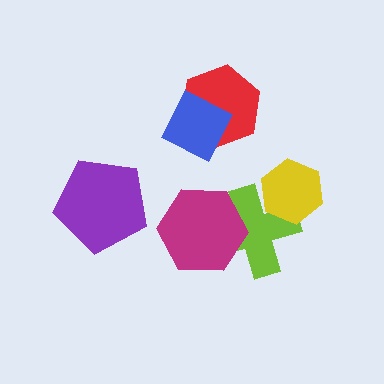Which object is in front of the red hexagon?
The blue diamond is in front of the red hexagon.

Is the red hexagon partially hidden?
Yes, it is partially covered by another shape.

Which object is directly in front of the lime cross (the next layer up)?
The yellow hexagon is directly in front of the lime cross.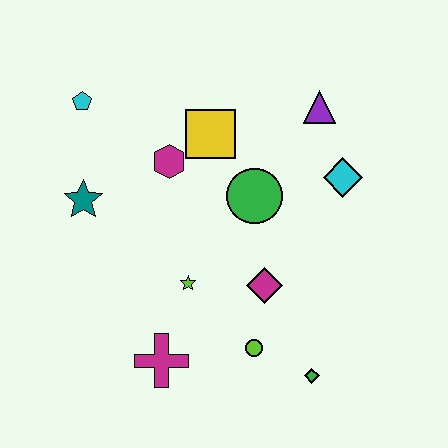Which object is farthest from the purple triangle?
The magenta cross is farthest from the purple triangle.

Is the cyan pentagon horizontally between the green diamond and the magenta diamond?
No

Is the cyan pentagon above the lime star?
Yes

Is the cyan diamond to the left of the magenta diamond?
No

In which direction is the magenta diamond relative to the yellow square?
The magenta diamond is below the yellow square.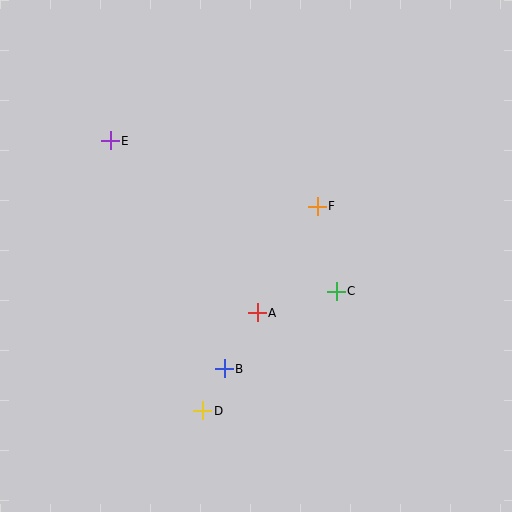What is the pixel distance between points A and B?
The distance between A and B is 65 pixels.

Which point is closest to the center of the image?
Point A at (257, 313) is closest to the center.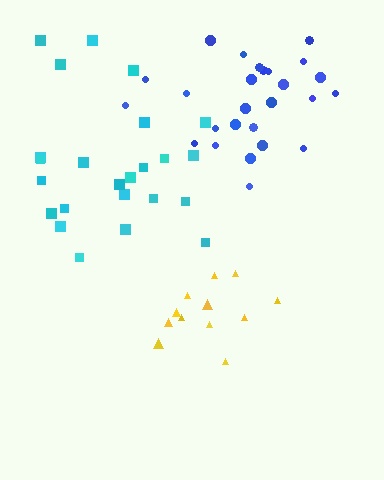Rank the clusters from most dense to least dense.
yellow, blue, cyan.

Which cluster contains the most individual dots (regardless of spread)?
Blue (26).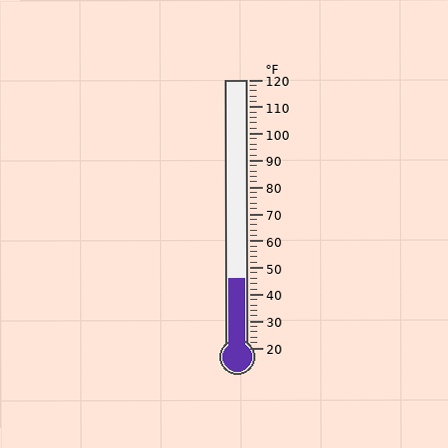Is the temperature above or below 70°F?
The temperature is below 70°F.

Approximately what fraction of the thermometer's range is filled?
The thermometer is filled to approximately 25% of its range.